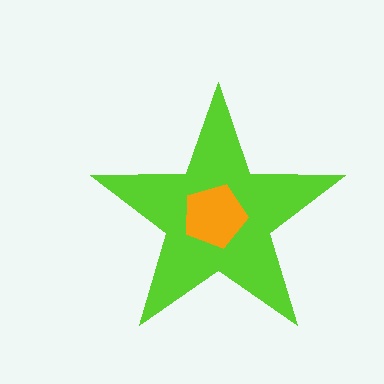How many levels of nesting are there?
2.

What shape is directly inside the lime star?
The orange pentagon.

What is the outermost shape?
The lime star.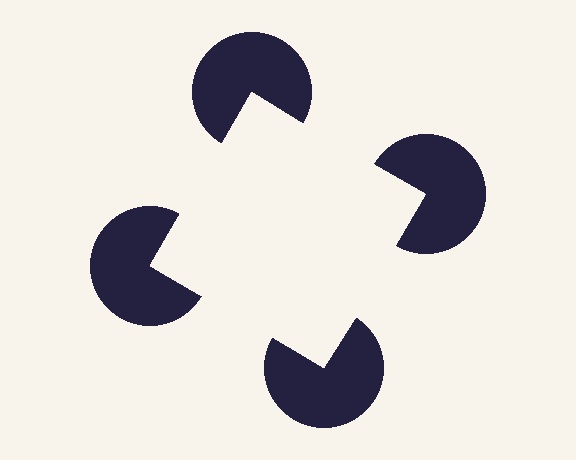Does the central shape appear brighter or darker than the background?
It typically appears slightly brighter than the background, even though no actual brightness change is drawn.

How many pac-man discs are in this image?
There are 4 — one at each vertex of the illusory square.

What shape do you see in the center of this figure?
An illusory square — its edges are inferred from the aligned wedge cuts in the pac-man discs, not physically drawn.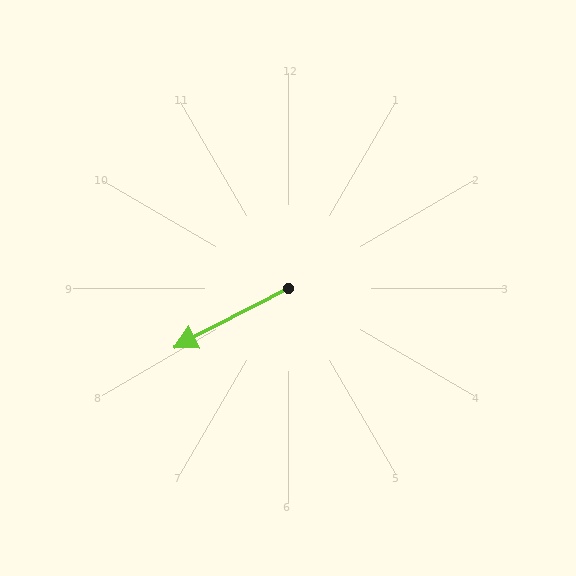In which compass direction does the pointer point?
Southwest.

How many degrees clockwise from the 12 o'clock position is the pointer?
Approximately 243 degrees.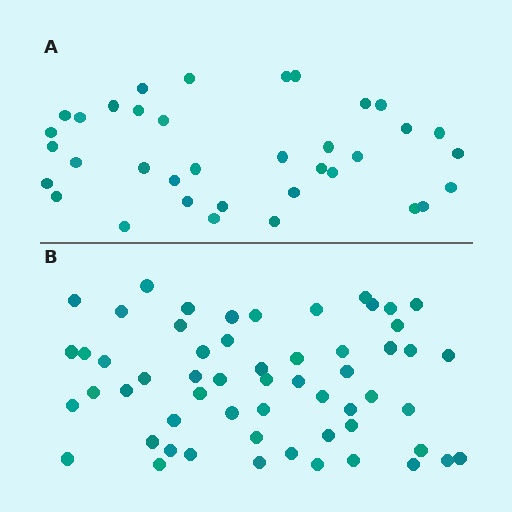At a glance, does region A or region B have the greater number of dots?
Region B (the bottom region) has more dots.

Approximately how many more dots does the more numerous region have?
Region B has approximately 20 more dots than region A.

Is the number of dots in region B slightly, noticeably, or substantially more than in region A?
Region B has substantially more. The ratio is roughly 1.6 to 1.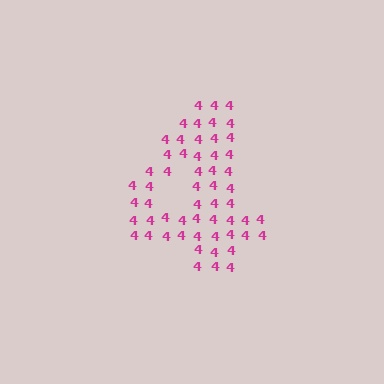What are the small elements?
The small elements are digit 4's.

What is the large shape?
The large shape is the digit 4.